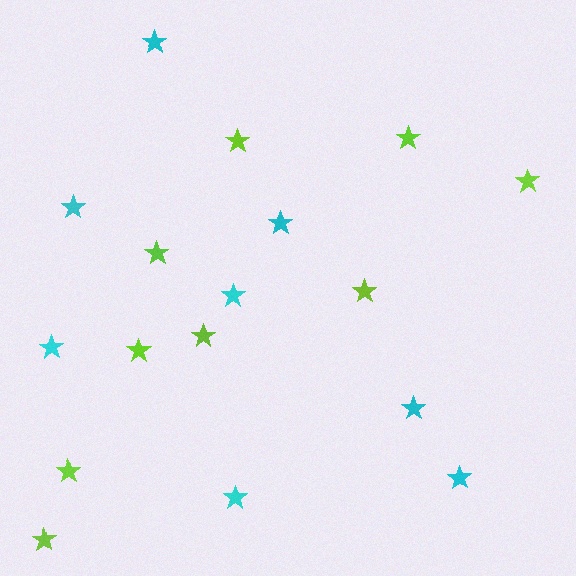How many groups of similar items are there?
There are 2 groups: one group of lime stars (9) and one group of cyan stars (8).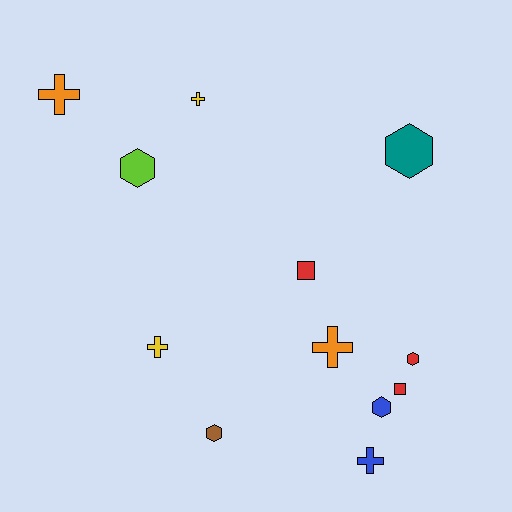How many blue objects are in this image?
There are 2 blue objects.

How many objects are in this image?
There are 12 objects.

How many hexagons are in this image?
There are 5 hexagons.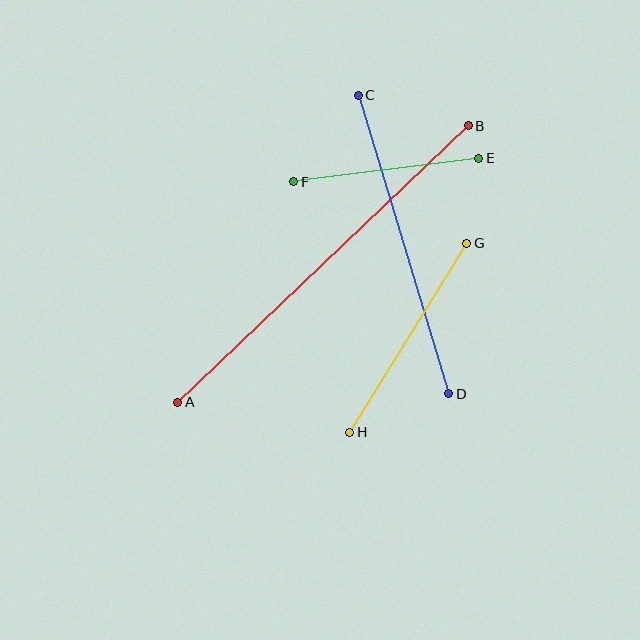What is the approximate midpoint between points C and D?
The midpoint is at approximately (404, 244) pixels.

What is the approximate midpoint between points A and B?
The midpoint is at approximately (323, 264) pixels.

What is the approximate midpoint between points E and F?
The midpoint is at approximately (386, 170) pixels.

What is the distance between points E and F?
The distance is approximately 187 pixels.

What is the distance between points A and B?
The distance is approximately 401 pixels.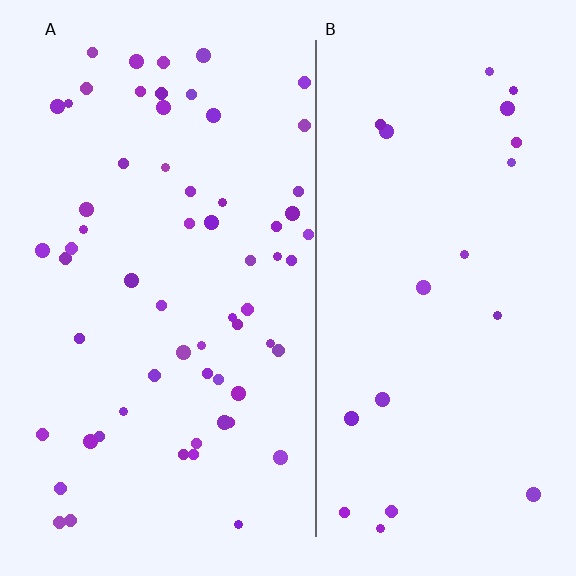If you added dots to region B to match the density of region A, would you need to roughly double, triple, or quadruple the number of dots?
Approximately triple.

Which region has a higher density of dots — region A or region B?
A (the left).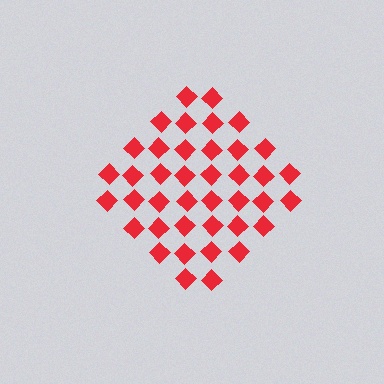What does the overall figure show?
The overall figure shows a diamond.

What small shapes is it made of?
It is made of small diamonds.